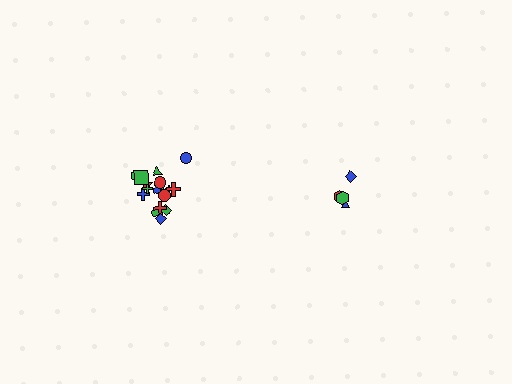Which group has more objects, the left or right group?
The left group.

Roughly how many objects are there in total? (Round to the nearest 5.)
Roughly 20 objects in total.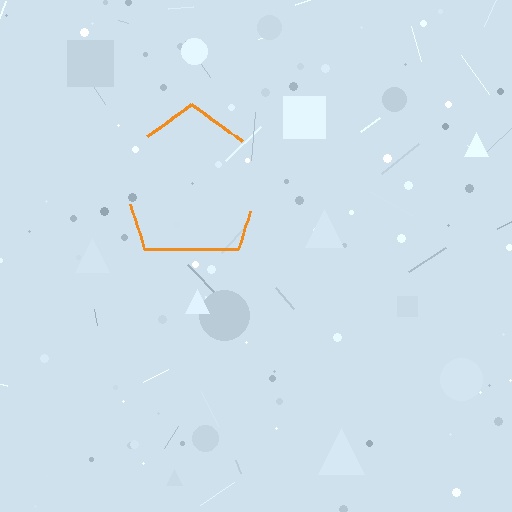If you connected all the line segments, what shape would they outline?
They would outline a pentagon.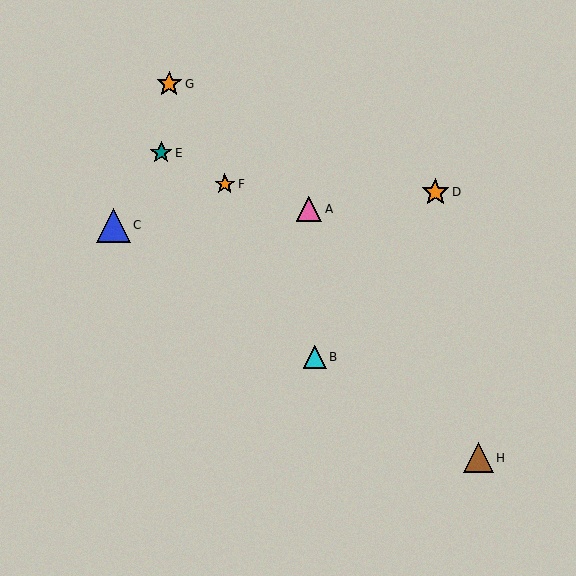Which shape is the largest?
The blue triangle (labeled C) is the largest.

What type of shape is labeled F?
Shape F is an orange star.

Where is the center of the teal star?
The center of the teal star is at (161, 153).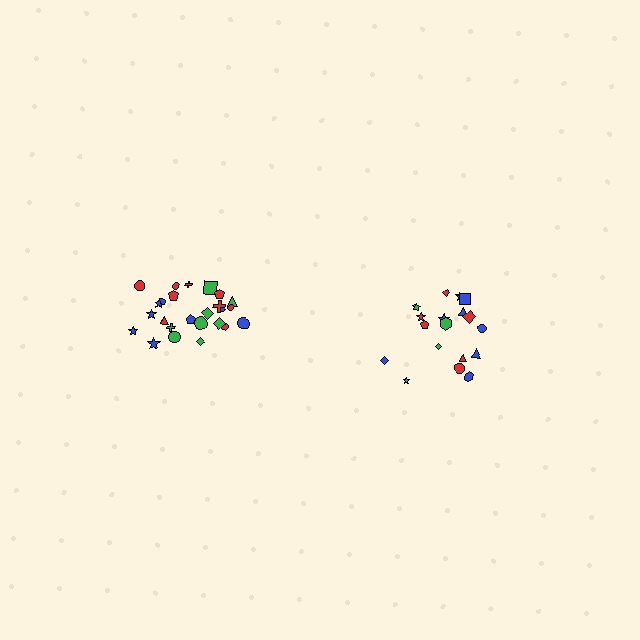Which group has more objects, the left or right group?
The left group.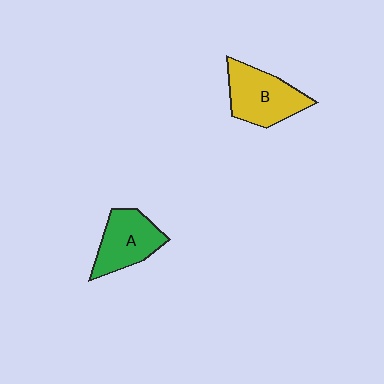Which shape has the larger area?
Shape B (yellow).